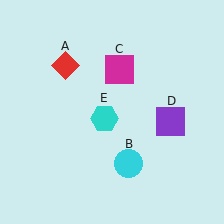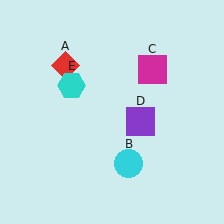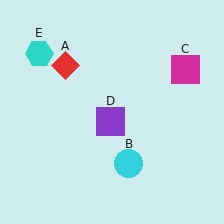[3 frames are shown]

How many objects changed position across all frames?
3 objects changed position: magenta square (object C), purple square (object D), cyan hexagon (object E).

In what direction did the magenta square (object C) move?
The magenta square (object C) moved right.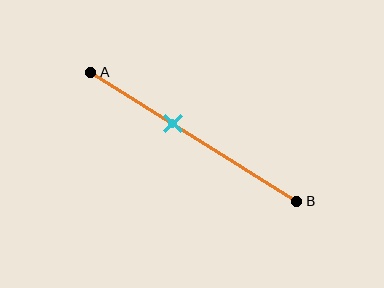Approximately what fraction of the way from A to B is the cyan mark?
The cyan mark is approximately 40% of the way from A to B.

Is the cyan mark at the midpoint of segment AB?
No, the mark is at about 40% from A, not at the 50% midpoint.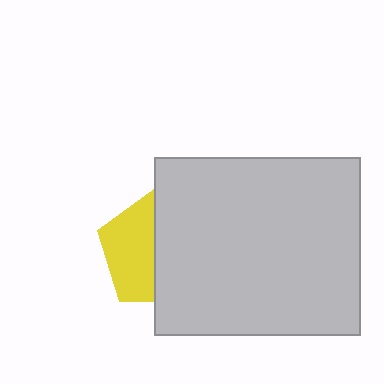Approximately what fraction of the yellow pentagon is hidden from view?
Roughly 54% of the yellow pentagon is hidden behind the light gray rectangle.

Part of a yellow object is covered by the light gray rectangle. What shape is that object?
It is a pentagon.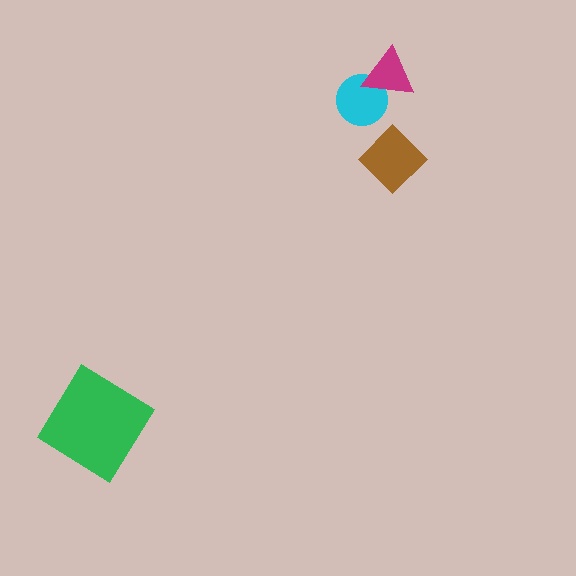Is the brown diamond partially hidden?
No, no other shape covers it.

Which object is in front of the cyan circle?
The magenta triangle is in front of the cyan circle.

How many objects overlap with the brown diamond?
0 objects overlap with the brown diamond.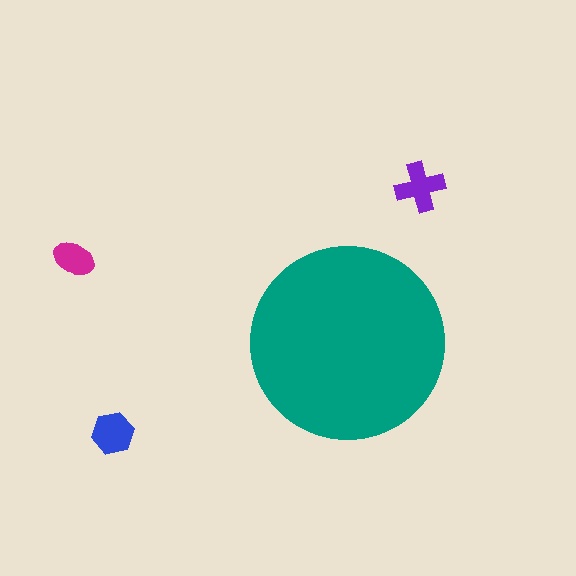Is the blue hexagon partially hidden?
No, the blue hexagon is fully visible.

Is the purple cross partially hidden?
No, the purple cross is fully visible.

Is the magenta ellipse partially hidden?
No, the magenta ellipse is fully visible.